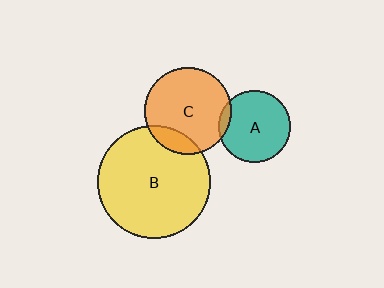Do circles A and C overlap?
Yes.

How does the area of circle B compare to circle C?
Approximately 1.7 times.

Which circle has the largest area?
Circle B (yellow).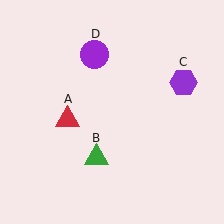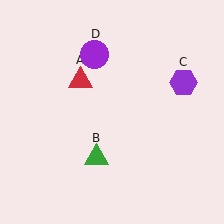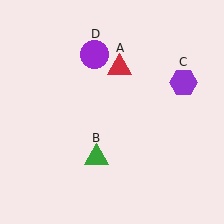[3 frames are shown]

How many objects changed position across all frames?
1 object changed position: red triangle (object A).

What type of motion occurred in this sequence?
The red triangle (object A) rotated clockwise around the center of the scene.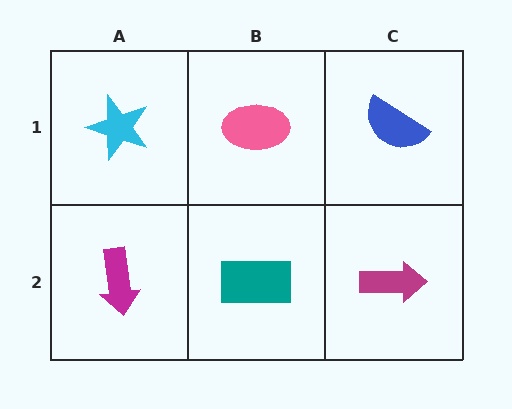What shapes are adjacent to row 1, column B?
A teal rectangle (row 2, column B), a cyan star (row 1, column A), a blue semicircle (row 1, column C).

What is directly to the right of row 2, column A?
A teal rectangle.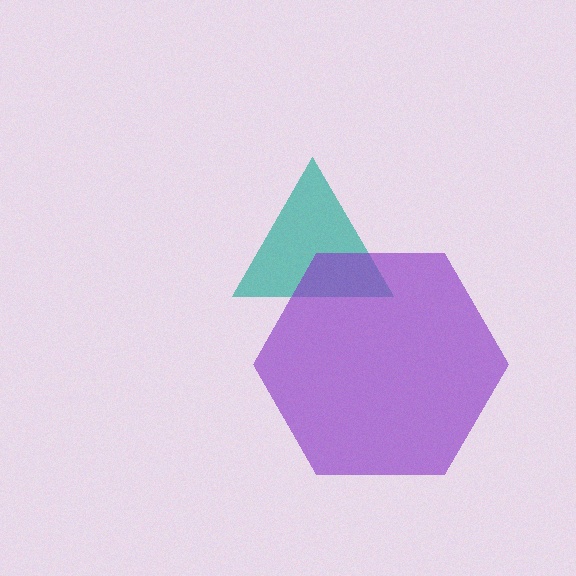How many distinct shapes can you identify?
There are 2 distinct shapes: a teal triangle, a purple hexagon.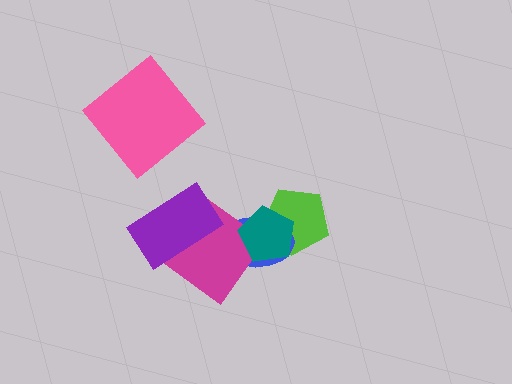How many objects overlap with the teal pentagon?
3 objects overlap with the teal pentagon.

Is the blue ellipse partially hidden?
Yes, it is partially covered by another shape.